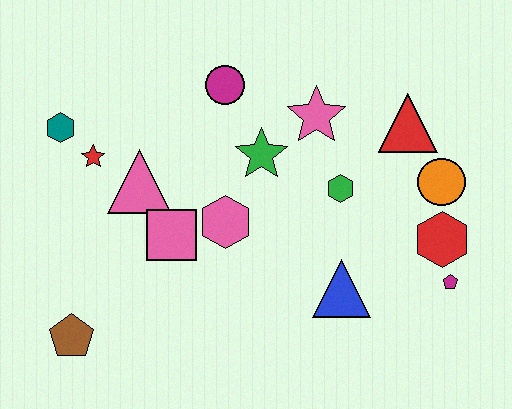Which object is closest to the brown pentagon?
The pink square is closest to the brown pentagon.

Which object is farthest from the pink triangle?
The magenta pentagon is farthest from the pink triangle.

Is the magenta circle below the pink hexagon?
No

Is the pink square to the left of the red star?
No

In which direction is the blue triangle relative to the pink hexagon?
The blue triangle is to the right of the pink hexagon.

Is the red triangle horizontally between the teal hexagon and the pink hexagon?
No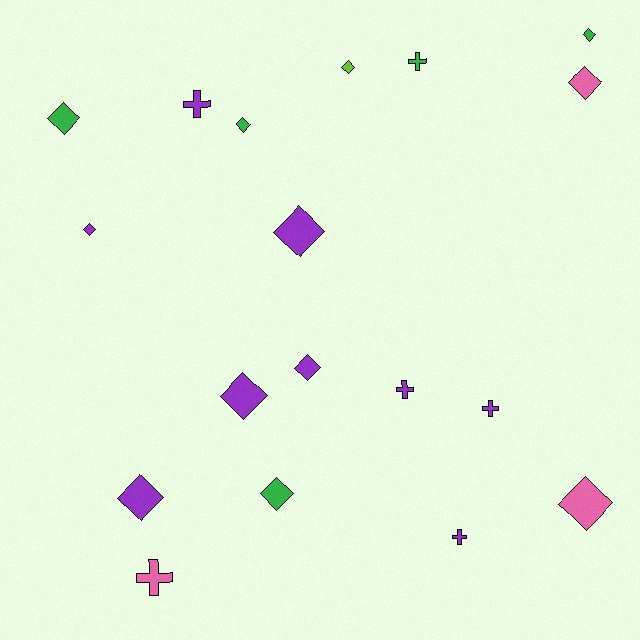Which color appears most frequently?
Purple, with 9 objects.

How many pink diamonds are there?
There are 2 pink diamonds.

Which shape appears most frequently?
Diamond, with 12 objects.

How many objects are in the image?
There are 18 objects.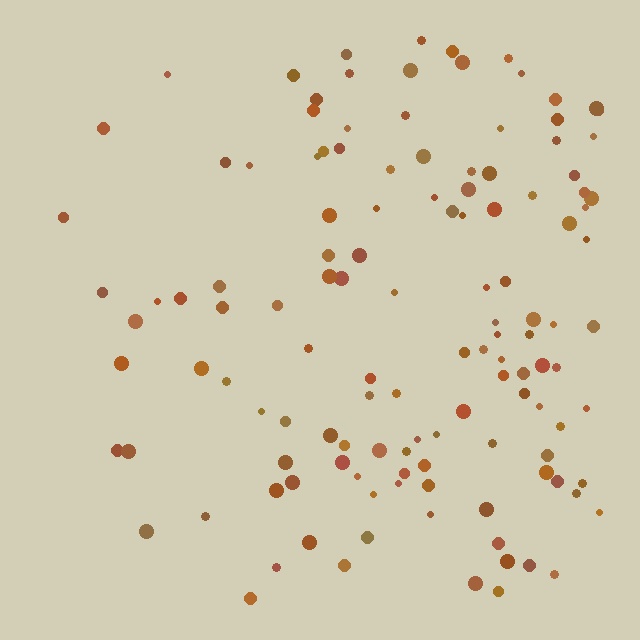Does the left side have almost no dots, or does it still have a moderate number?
Still a moderate number, just noticeably fewer than the right.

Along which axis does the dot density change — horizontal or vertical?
Horizontal.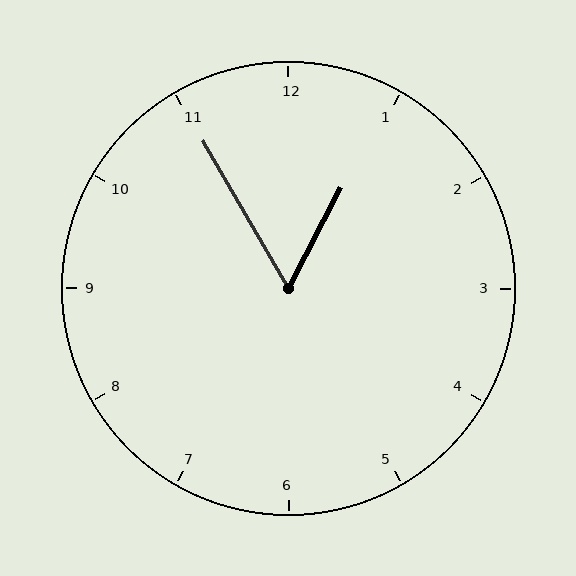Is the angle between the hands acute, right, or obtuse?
It is acute.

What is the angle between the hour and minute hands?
Approximately 58 degrees.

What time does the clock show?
12:55.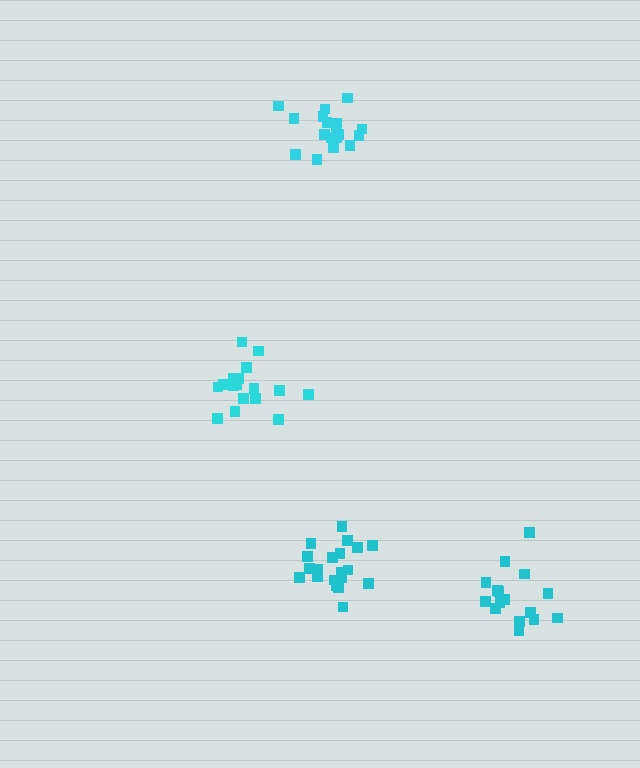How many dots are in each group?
Group 1: 20 dots, Group 2: 17 dots, Group 3: 17 dots, Group 4: 18 dots (72 total).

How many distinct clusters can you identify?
There are 4 distinct clusters.